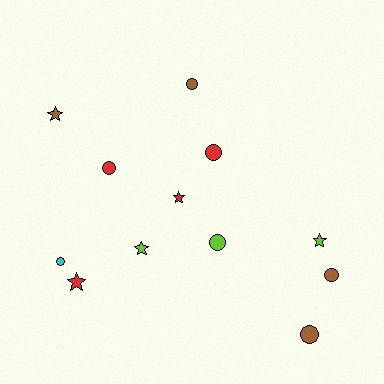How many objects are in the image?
There are 12 objects.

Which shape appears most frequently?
Circle, with 7 objects.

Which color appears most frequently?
Brown, with 4 objects.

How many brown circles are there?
There are 3 brown circles.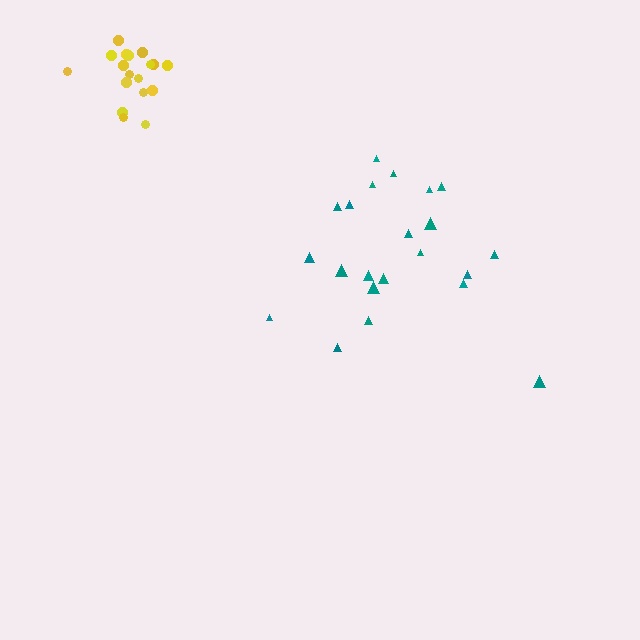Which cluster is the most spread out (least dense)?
Teal.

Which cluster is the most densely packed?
Yellow.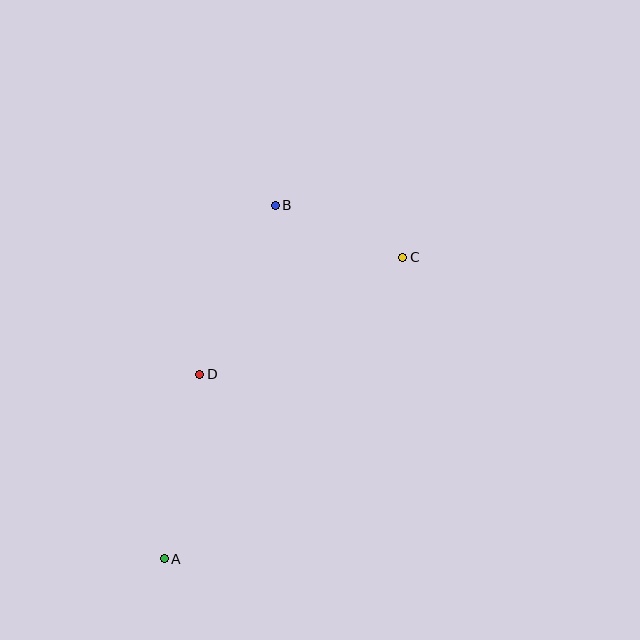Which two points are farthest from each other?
Points A and C are farthest from each other.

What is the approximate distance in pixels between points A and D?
The distance between A and D is approximately 188 pixels.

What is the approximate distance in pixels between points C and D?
The distance between C and D is approximately 235 pixels.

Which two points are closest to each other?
Points B and C are closest to each other.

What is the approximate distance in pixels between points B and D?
The distance between B and D is approximately 185 pixels.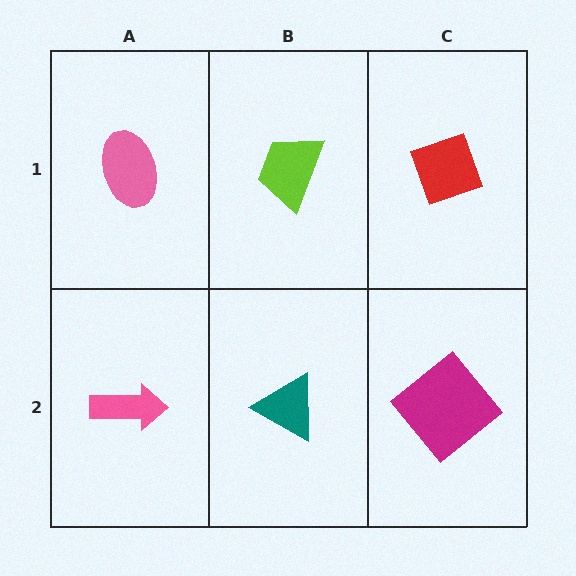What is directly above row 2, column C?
A red diamond.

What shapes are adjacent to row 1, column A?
A pink arrow (row 2, column A), a lime trapezoid (row 1, column B).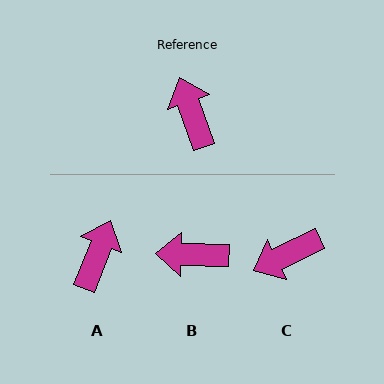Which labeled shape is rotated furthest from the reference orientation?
C, about 96 degrees away.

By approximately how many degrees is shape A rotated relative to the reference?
Approximately 41 degrees clockwise.